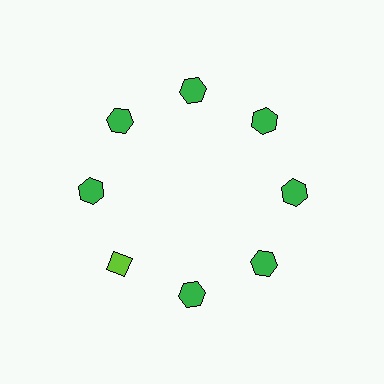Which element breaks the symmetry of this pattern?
The lime diamond at roughly the 8 o'clock position breaks the symmetry. All other shapes are green hexagons.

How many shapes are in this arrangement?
There are 8 shapes arranged in a ring pattern.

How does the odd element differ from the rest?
It differs in both color (lime instead of green) and shape (diamond instead of hexagon).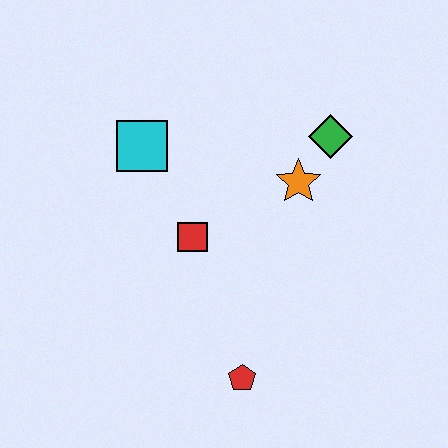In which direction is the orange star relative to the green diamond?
The orange star is below the green diamond.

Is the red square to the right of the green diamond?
No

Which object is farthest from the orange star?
The red pentagon is farthest from the orange star.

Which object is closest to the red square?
The cyan square is closest to the red square.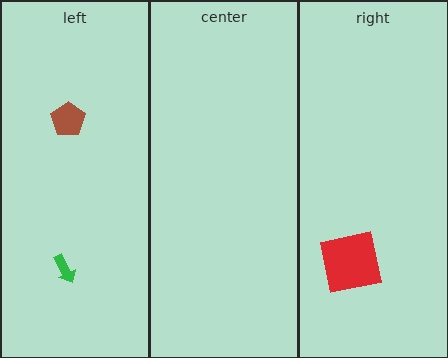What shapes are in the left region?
The brown pentagon, the green arrow.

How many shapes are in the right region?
1.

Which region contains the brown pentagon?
The left region.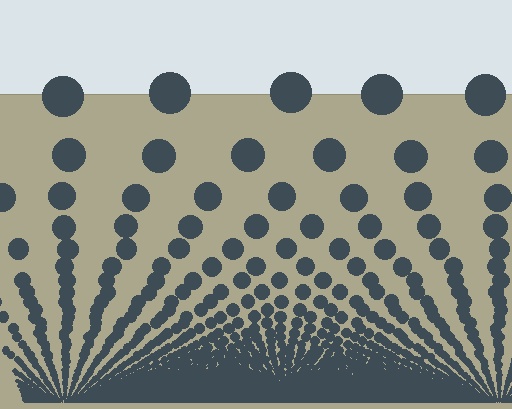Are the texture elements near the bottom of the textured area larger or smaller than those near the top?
Smaller. The gradient is inverted — elements near the bottom are smaller and denser.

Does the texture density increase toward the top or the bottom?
Density increases toward the bottom.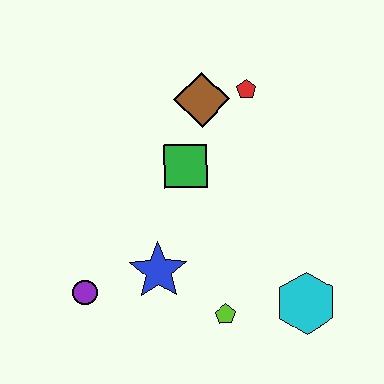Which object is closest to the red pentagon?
The brown diamond is closest to the red pentagon.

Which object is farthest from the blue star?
The red pentagon is farthest from the blue star.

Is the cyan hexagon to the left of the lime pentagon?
No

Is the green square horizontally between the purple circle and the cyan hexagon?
Yes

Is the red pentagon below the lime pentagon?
No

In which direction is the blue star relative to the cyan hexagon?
The blue star is to the left of the cyan hexagon.